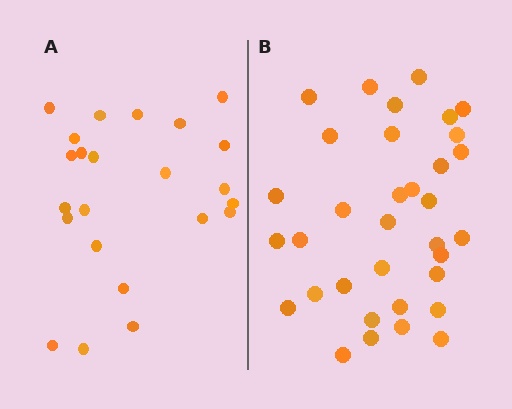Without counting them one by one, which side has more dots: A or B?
Region B (the right region) has more dots.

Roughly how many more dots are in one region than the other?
Region B has roughly 12 or so more dots than region A.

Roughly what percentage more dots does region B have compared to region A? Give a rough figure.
About 50% more.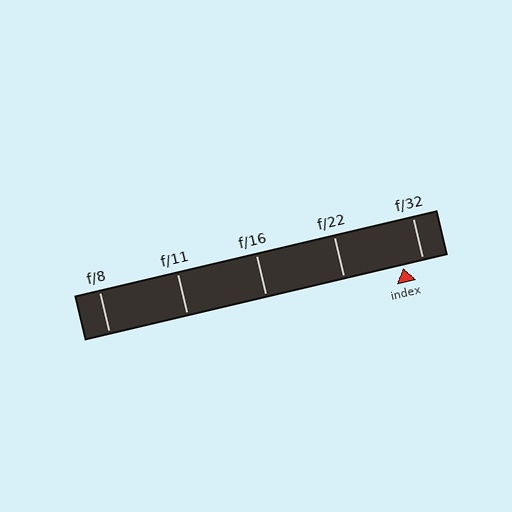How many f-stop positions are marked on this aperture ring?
There are 5 f-stop positions marked.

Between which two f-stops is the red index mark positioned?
The index mark is between f/22 and f/32.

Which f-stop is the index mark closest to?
The index mark is closest to f/32.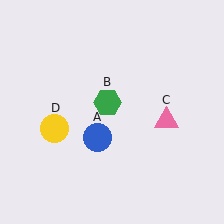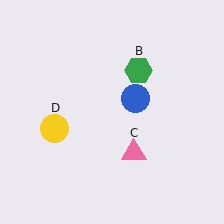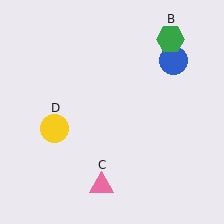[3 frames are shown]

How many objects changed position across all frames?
3 objects changed position: blue circle (object A), green hexagon (object B), pink triangle (object C).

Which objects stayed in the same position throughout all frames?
Yellow circle (object D) remained stationary.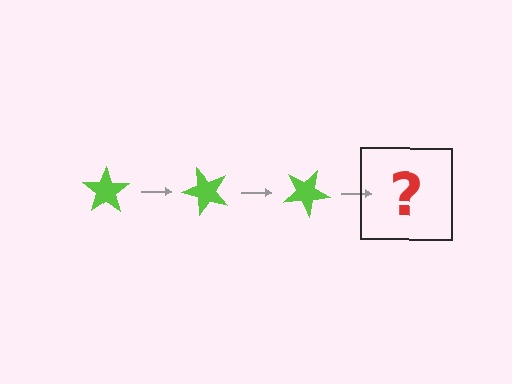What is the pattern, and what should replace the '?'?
The pattern is that the star rotates 50 degrees each step. The '?' should be a lime star rotated 150 degrees.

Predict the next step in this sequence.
The next step is a lime star rotated 150 degrees.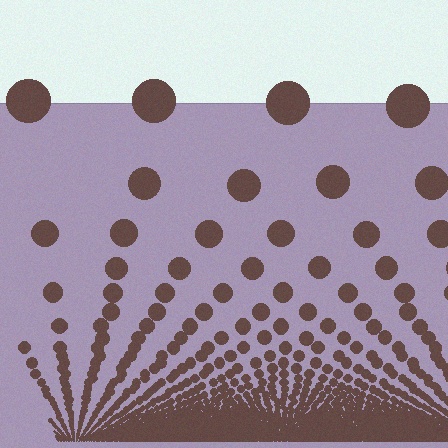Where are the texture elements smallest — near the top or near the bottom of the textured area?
Near the bottom.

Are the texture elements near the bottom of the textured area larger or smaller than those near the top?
Smaller. The gradient is inverted — elements near the bottom are smaller and denser.